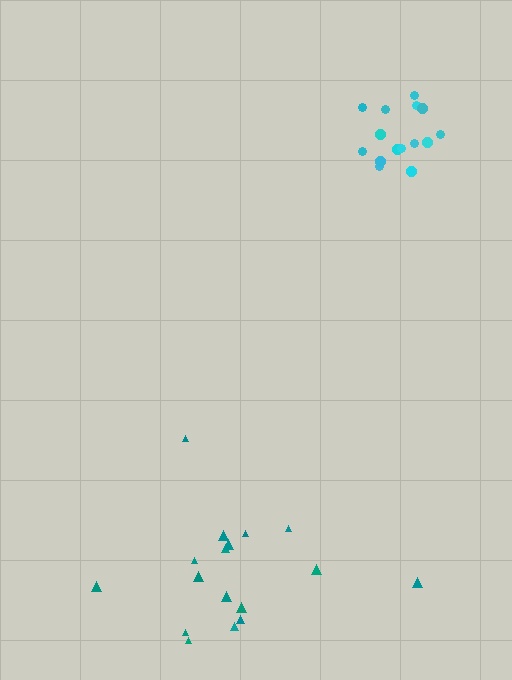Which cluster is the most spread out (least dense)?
Teal.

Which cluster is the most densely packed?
Cyan.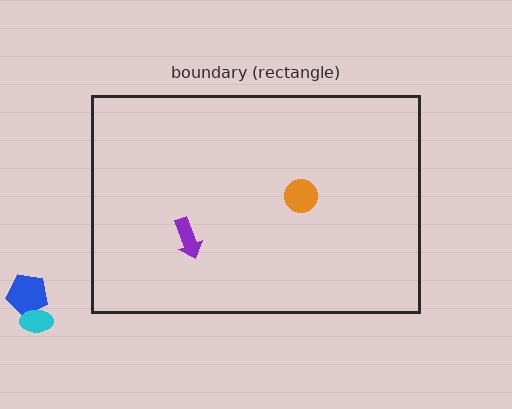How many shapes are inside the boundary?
2 inside, 2 outside.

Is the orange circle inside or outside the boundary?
Inside.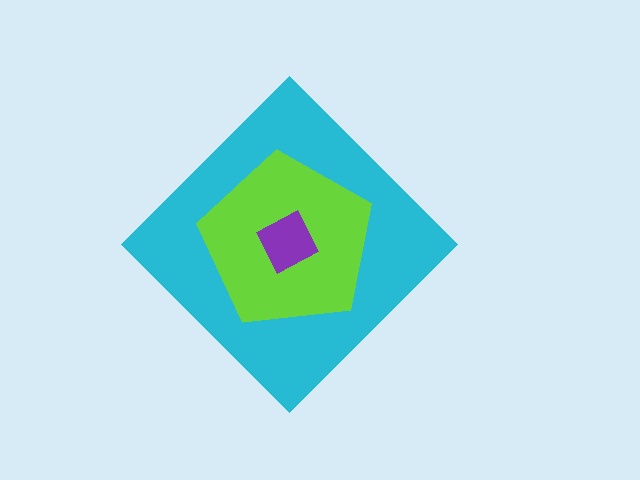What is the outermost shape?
The cyan diamond.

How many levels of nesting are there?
3.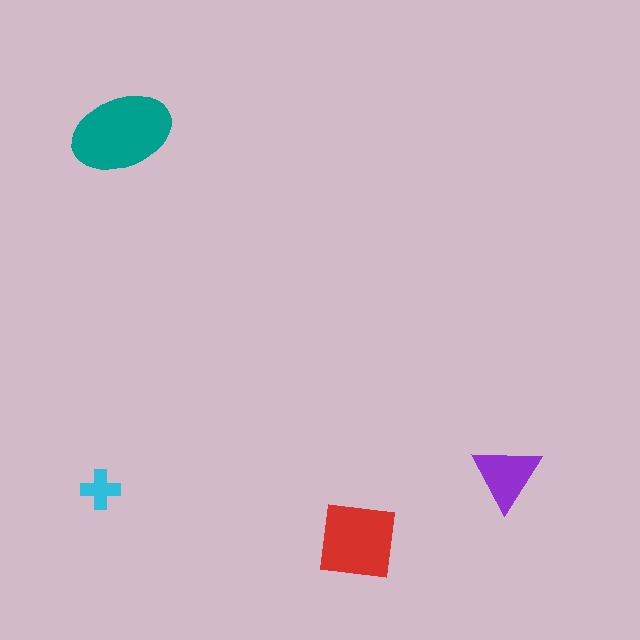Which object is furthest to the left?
The cyan cross is leftmost.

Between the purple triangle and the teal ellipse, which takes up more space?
The teal ellipse.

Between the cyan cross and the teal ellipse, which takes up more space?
The teal ellipse.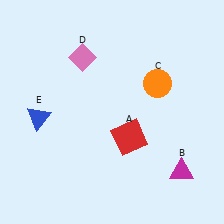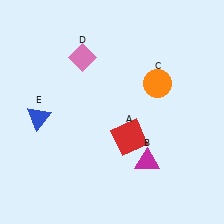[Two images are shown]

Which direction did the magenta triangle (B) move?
The magenta triangle (B) moved left.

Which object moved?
The magenta triangle (B) moved left.